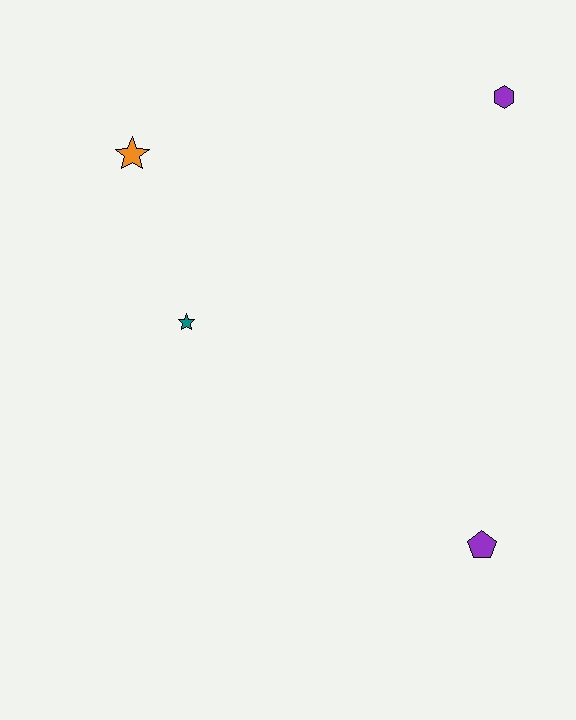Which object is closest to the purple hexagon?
The orange star is closest to the purple hexagon.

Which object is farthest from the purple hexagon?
The purple pentagon is farthest from the purple hexagon.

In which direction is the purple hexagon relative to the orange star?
The purple hexagon is to the right of the orange star.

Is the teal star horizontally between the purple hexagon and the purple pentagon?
No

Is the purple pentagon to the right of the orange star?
Yes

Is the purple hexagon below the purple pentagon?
No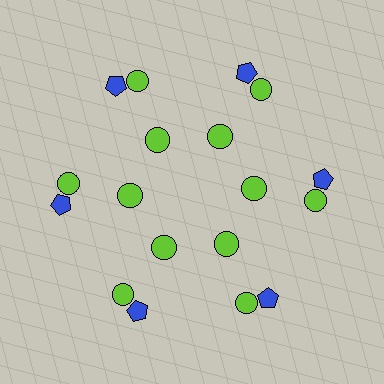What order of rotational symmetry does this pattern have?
This pattern has 6-fold rotational symmetry.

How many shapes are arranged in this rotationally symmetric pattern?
There are 18 shapes, arranged in 6 groups of 3.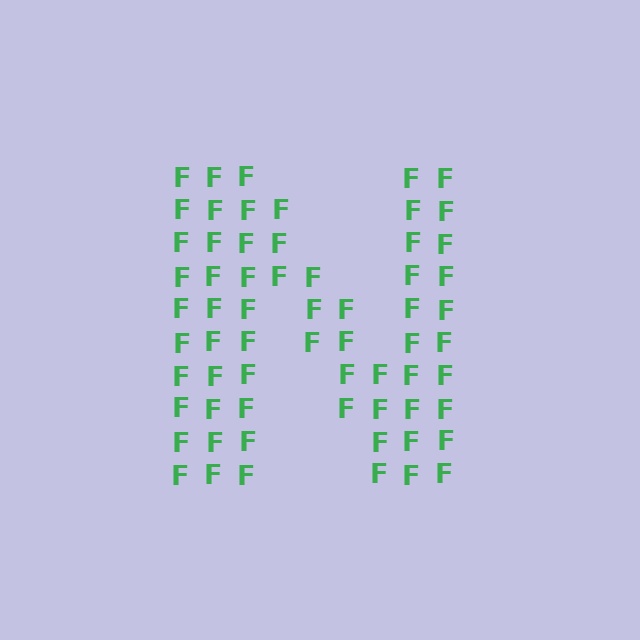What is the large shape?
The large shape is the letter N.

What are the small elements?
The small elements are letter F's.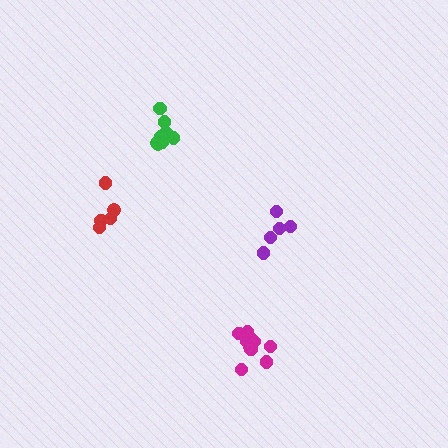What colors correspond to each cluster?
The clusters are colored: green, magenta, purple, red.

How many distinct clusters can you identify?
There are 4 distinct clusters.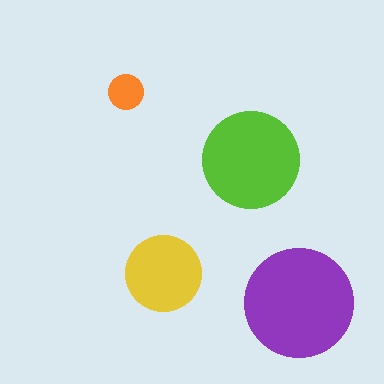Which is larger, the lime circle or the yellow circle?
The lime one.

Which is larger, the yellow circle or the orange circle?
The yellow one.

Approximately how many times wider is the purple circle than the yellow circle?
About 1.5 times wider.